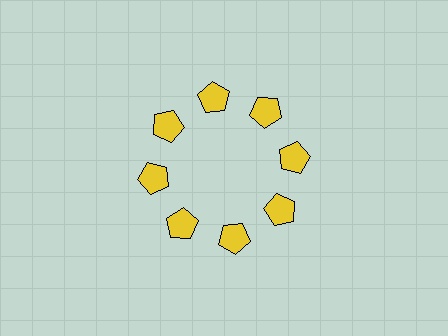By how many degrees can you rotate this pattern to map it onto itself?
The pattern maps onto itself every 45 degrees of rotation.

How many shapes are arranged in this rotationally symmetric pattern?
There are 8 shapes, arranged in 8 groups of 1.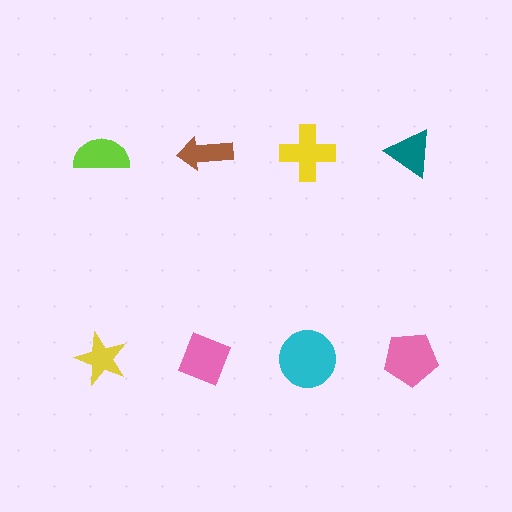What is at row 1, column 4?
A teal triangle.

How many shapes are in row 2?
4 shapes.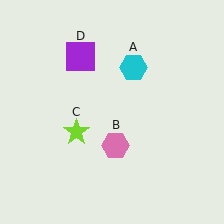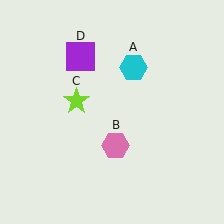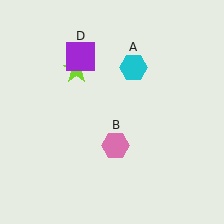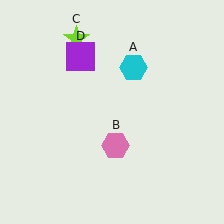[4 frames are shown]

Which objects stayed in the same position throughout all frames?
Cyan hexagon (object A) and pink hexagon (object B) and purple square (object D) remained stationary.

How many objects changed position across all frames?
1 object changed position: lime star (object C).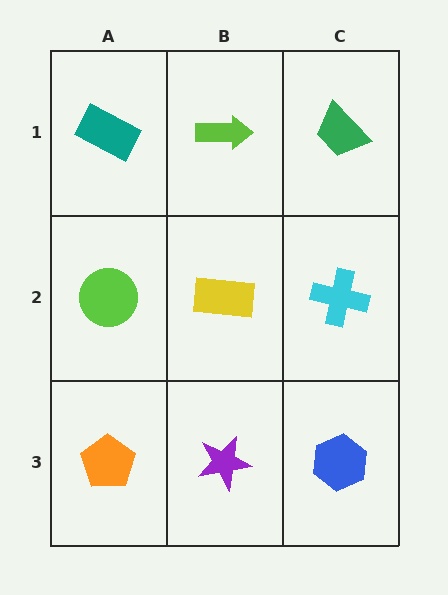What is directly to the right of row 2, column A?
A yellow rectangle.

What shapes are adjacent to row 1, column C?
A cyan cross (row 2, column C), a lime arrow (row 1, column B).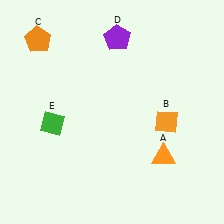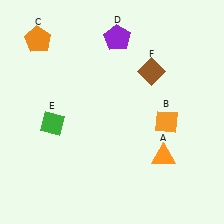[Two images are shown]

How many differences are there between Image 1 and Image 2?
There is 1 difference between the two images.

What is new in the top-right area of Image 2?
A brown diamond (F) was added in the top-right area of Image 2.